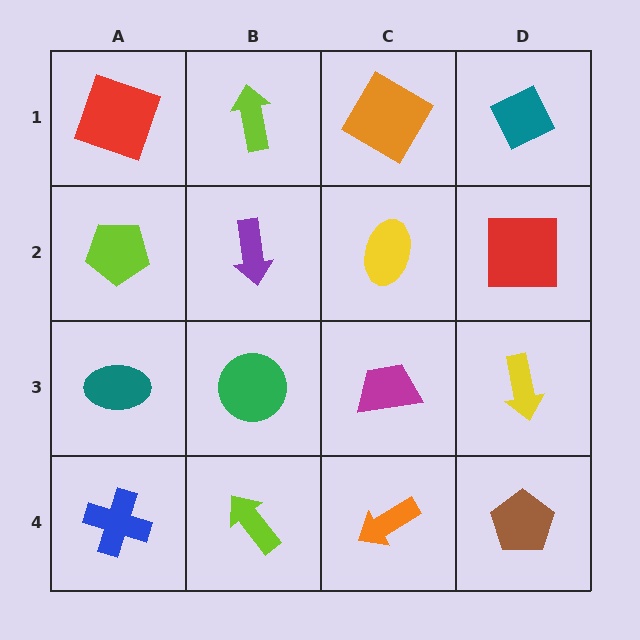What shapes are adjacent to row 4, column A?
A teal ellipse (row 3, column A), a lime arrow (row 4, column B).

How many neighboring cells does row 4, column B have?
3.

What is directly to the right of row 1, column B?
An orange diamond.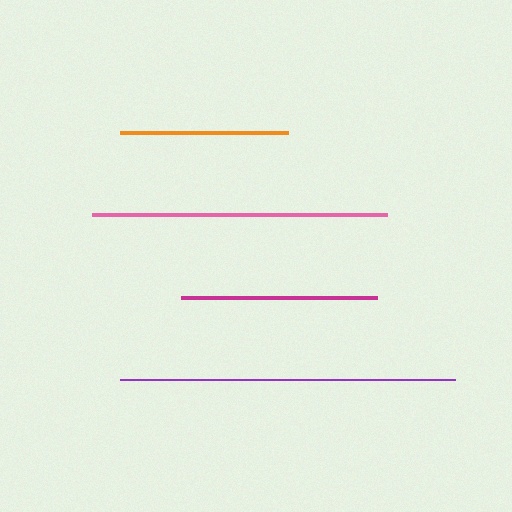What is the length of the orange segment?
The orange segment is approximately 168 pixels long.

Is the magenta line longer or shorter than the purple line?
The purple line is longer than the magenta line.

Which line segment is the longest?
The purple line is the longest at approximately 334 pixels.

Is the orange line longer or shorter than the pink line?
The pink line is longer than the orange line.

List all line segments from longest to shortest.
From longest to shortest: purple, pink, magenta, orange.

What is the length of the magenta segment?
The magenta segment is approximately 196 pixels long.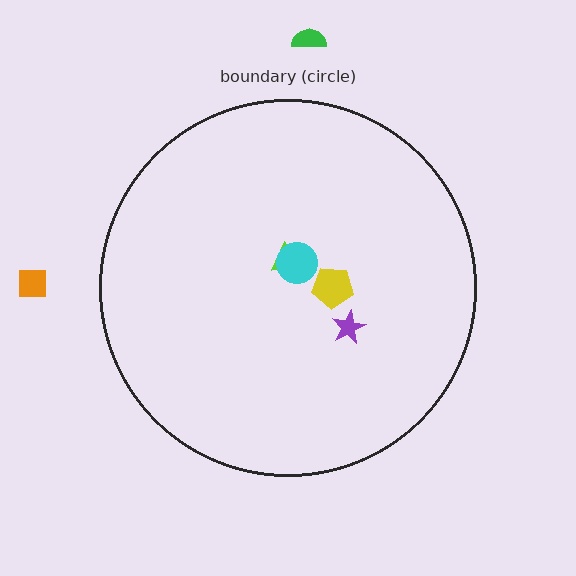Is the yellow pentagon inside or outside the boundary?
Inside.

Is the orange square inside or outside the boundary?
Outside.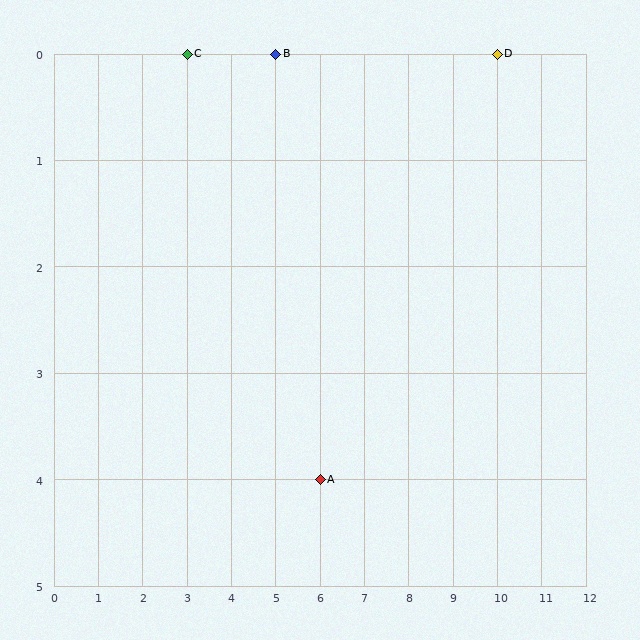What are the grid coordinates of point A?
Point A is at grid coordinates (6, 4).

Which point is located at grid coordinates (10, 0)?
Point D is at (10, 0).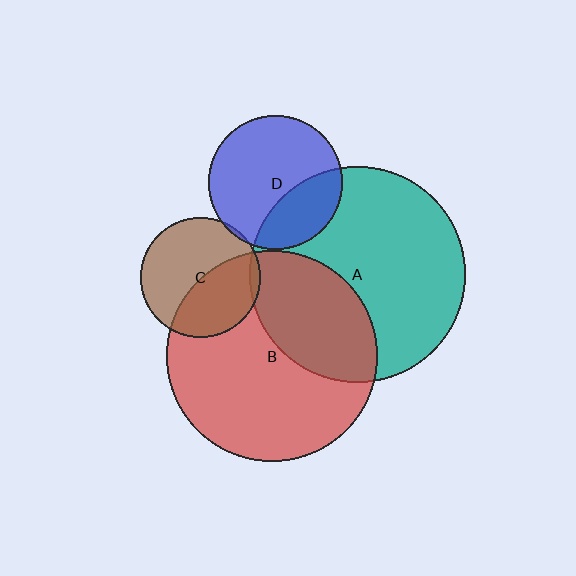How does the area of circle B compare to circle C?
Approximately 3.1 times.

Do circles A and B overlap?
Yes.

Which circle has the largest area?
Circle A (teal).